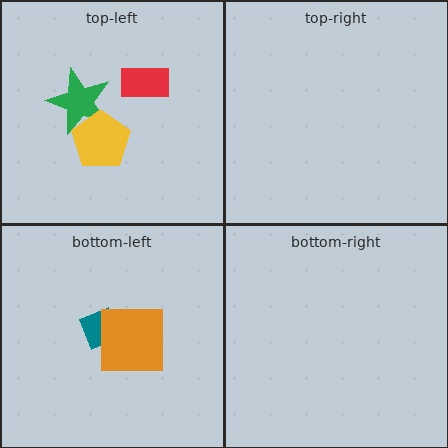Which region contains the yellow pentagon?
The top-left region.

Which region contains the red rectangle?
The top-left region.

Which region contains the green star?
The top-left region.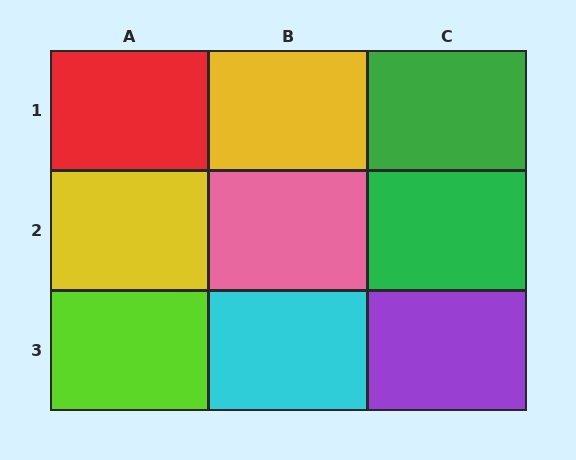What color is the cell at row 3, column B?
Cyan.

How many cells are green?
2 cells are green.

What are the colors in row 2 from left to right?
Yellow, pink, green.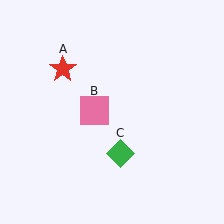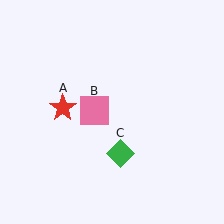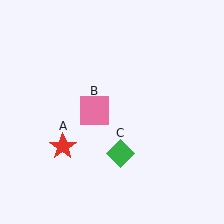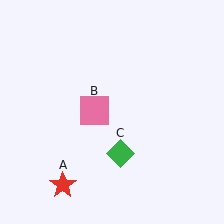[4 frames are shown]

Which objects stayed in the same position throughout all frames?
Pink square (object B) and green diamond (object C) remained stationary.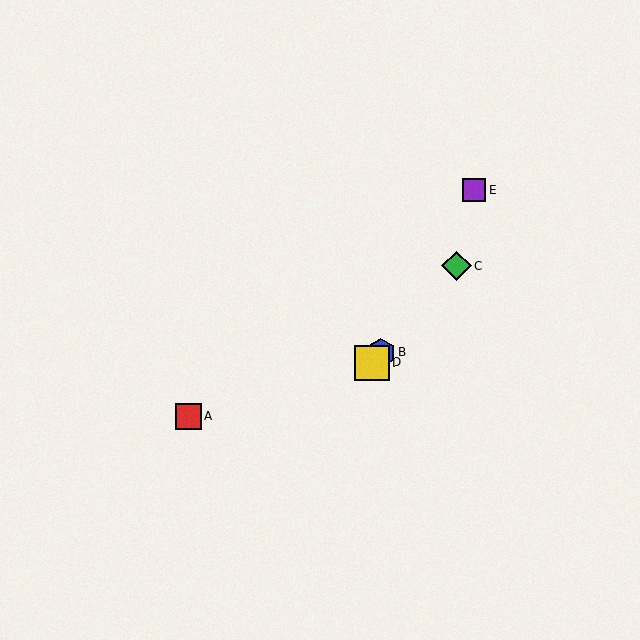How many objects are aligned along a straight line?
3 objects (B, C, D) are aligned along a straight line.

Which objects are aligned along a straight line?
Objects B, C, D are aligned along a straight line.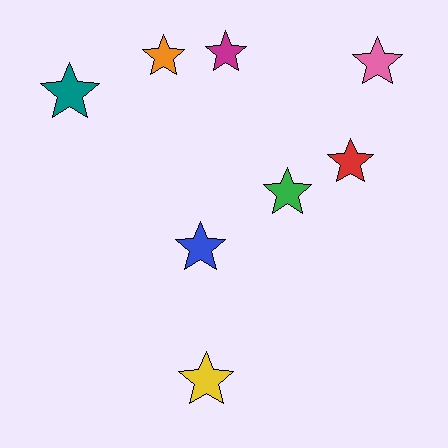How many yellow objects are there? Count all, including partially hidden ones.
There is 1 yellow object.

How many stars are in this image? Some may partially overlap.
There are 8 stars.